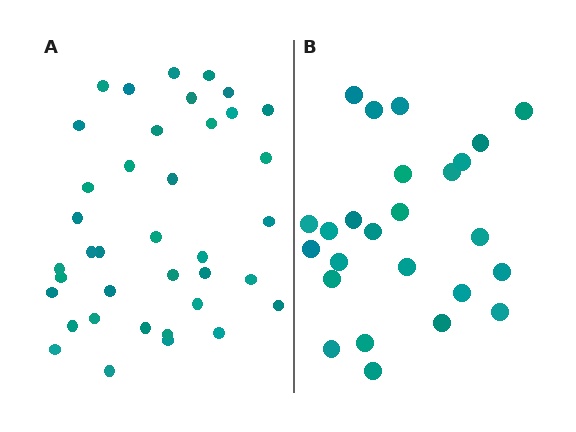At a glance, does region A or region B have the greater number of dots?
Region A (the left region) has more dots.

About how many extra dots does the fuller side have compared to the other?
Region A has approximately 15 more dots than region B.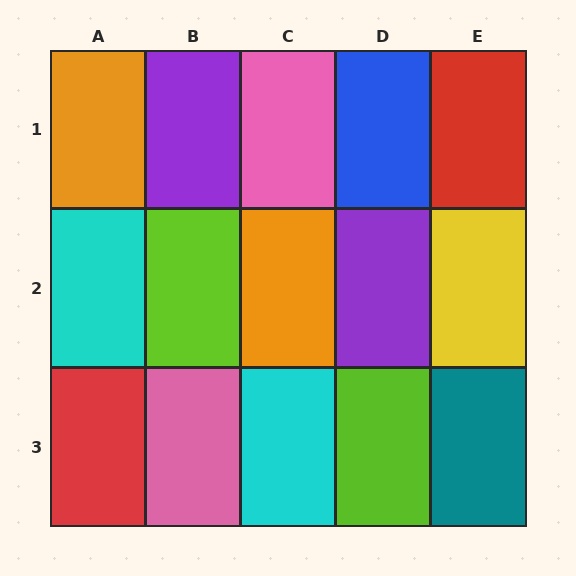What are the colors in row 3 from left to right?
Red, pink, cyan, lime, teal.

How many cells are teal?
1 cell is teal.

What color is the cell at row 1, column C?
Pink.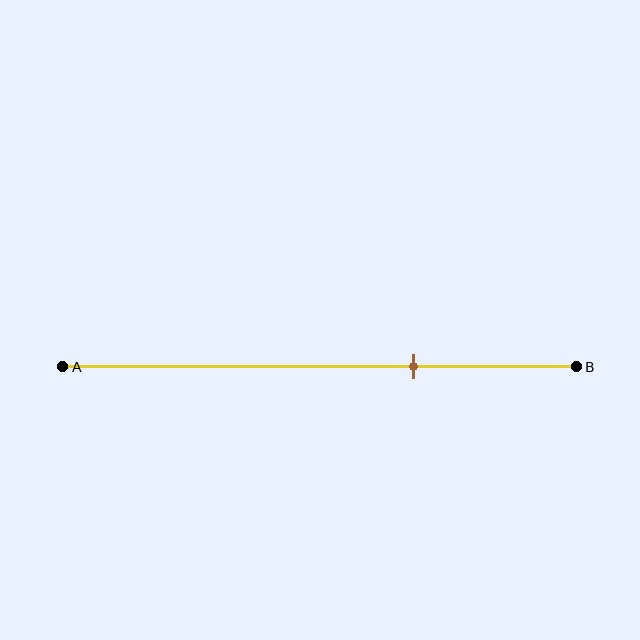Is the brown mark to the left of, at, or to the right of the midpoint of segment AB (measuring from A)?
The brown mark is to the right of the midpoint of segment AB.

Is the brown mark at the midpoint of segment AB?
No, the mark is at about 70% from A, not at the 50% midpoint.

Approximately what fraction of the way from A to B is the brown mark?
The brown mark is approximately 70% of the way from A to B.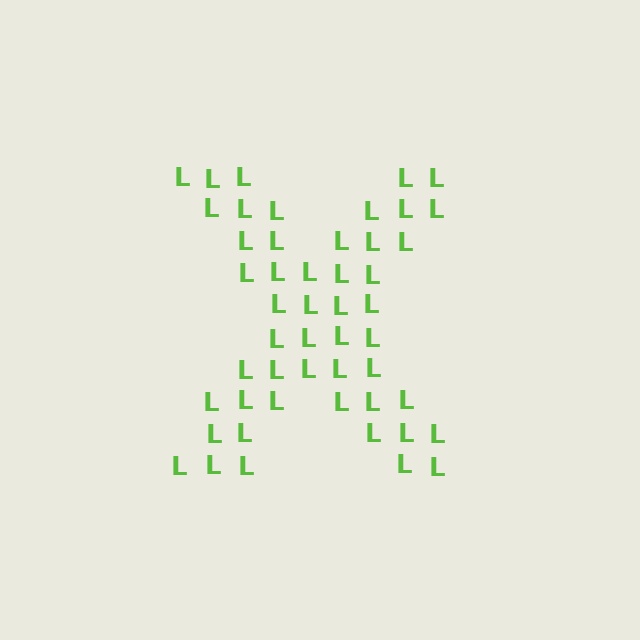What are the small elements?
The small elements are letter L's.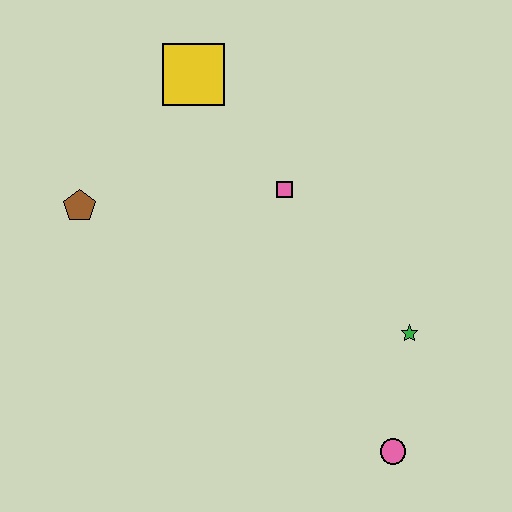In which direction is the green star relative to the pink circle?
The green star is above the pink circle.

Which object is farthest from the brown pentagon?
The pink circle is farthest from the brown pentagon.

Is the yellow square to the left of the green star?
Yes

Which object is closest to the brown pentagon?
The yellow square is closest to the brown pentagon.